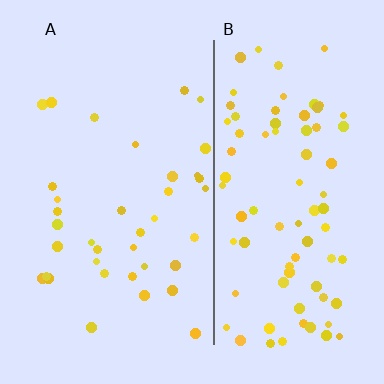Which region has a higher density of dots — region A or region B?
B (the right).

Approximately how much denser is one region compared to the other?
Approximately 2.3× — region B over region A.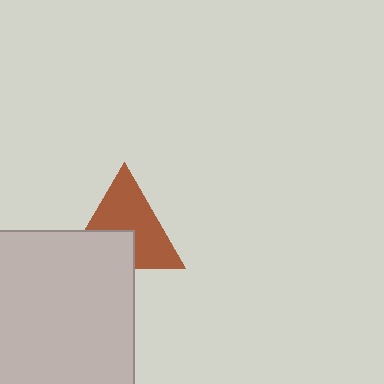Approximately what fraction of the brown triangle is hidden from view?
Roughly 37% of the brown triangle is hidden behind the light gray rectangle.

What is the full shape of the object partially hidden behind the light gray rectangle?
The partially hidden object is a brown triangle.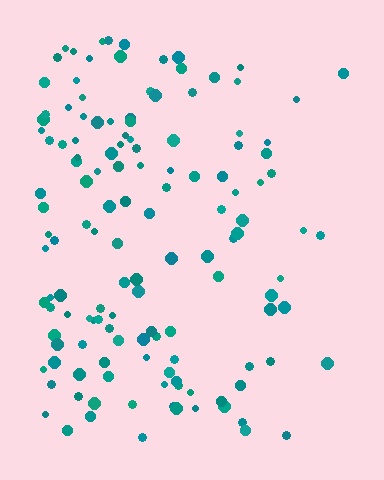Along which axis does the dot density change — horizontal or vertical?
Horizontal.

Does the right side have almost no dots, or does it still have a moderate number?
Still a moderate number, just noticeably fewer than the left.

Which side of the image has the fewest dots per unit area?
The right.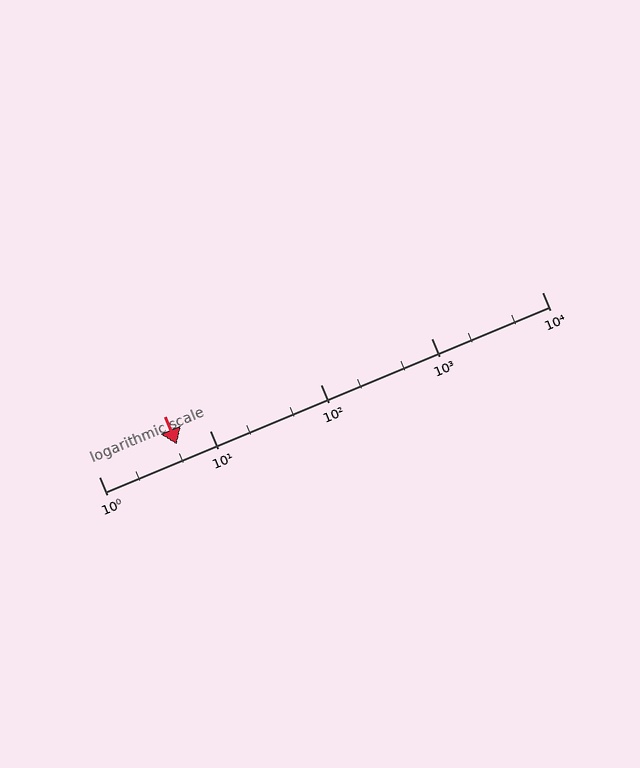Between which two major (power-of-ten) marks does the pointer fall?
The pointer is between 1 and 10.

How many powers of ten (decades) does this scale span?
The scale spans 4 decades, from 1 to 10000.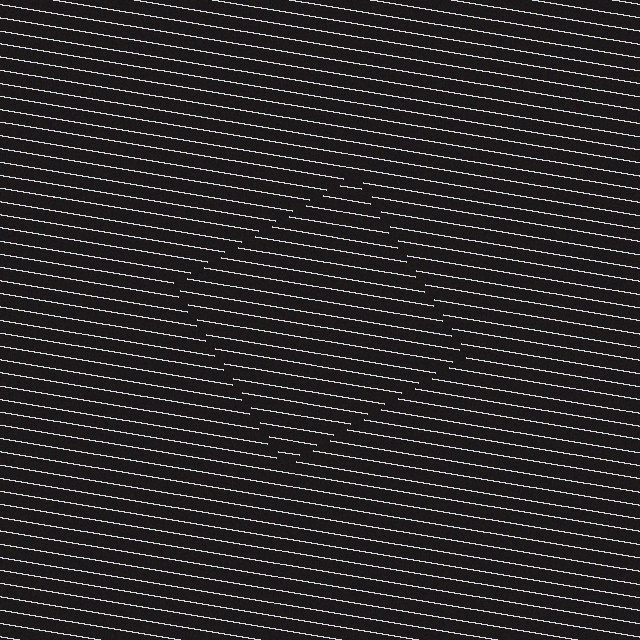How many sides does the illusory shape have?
4 sides — the line-ends trace a square.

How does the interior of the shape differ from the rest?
The interior of the shape contains the same grating, shifted by half a period — the contour is defined by the phase discontinuity where line-ends from the inner and outer gratings abut.